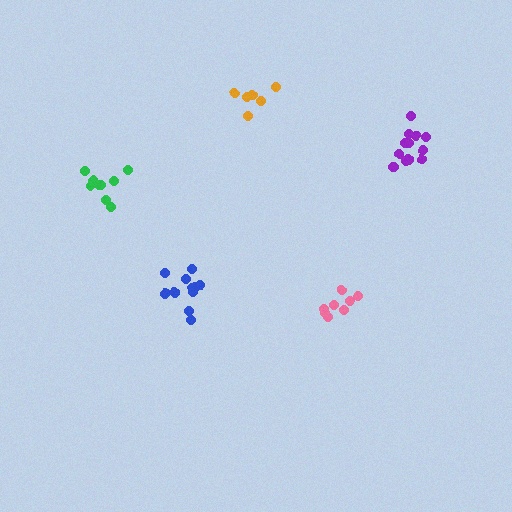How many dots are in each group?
Group 1: 8 dots, Group 2: 12 dots, Group 3: 12 dots, Group 4: 6 dots, Group 5: 9 dots (47 total).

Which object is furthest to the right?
The purple cluster is rightmost.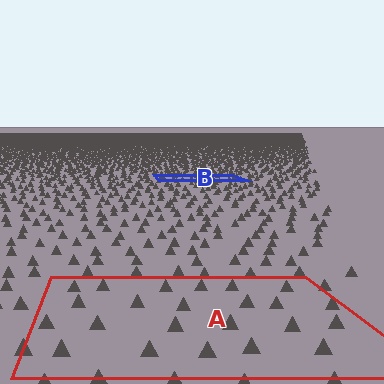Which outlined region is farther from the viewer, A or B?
Region B is farther from the viewer — the texture elements inside it appear smaller and more densely packed.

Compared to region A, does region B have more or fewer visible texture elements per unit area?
Region B has more texture elements per unit area — they are packed more densely because it is farther away.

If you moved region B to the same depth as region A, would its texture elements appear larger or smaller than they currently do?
They would appear larger. At a closer depth, the same texture elements are projected at a bigger on-screen size.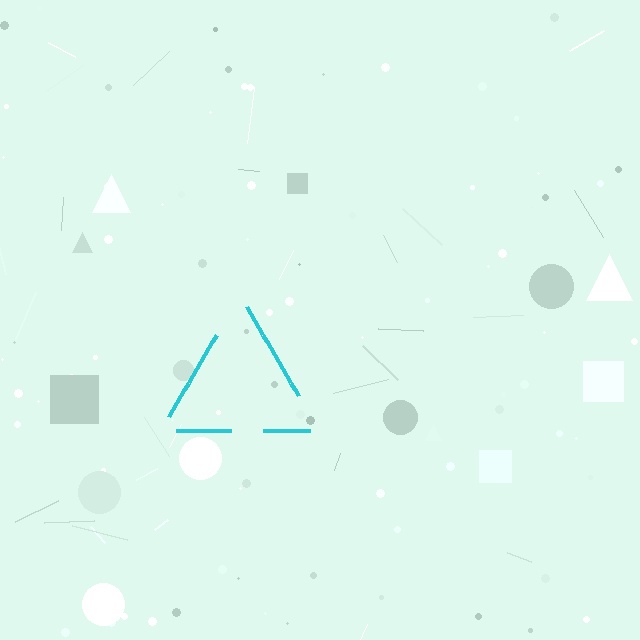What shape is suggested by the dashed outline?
The dashed outline suggests a triangle.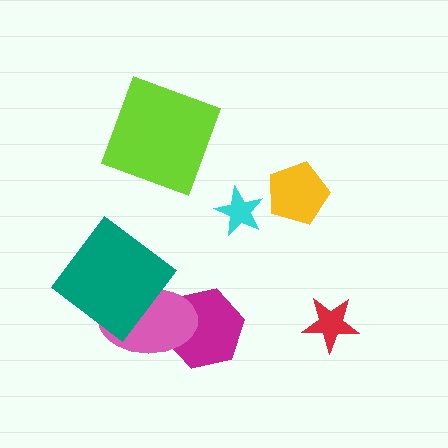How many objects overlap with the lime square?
0 objects overlap with the lime square.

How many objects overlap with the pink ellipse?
2 objects overlap with the pink ellipse.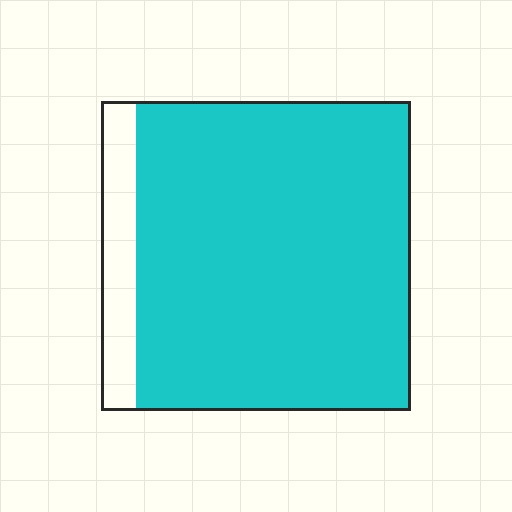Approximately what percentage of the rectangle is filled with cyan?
Approximately 90%.